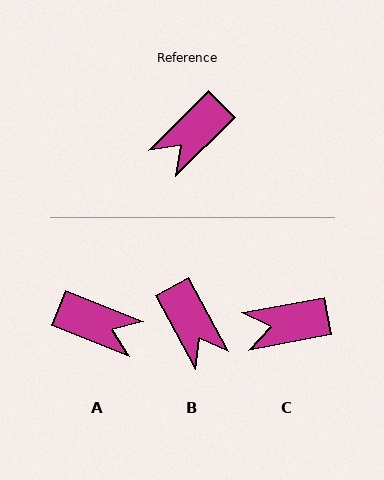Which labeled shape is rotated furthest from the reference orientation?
A, about 113 degrees away.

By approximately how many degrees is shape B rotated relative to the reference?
Approximately 73 degrees counter-clockwise.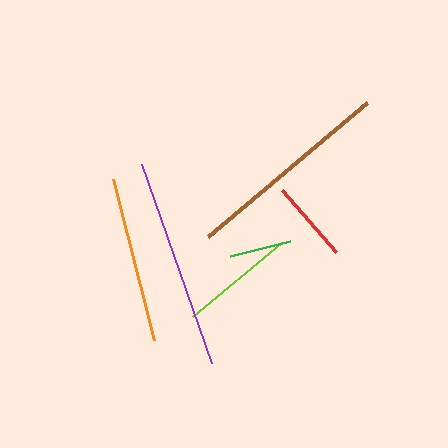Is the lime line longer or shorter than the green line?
The lime line is longer than the green line.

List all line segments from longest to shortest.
From longest to shortest: purple, brown, orange, lime, red, green.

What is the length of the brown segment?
The brown segment is approximately 208 pixels long.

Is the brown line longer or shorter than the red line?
The brown line is longer than the red line.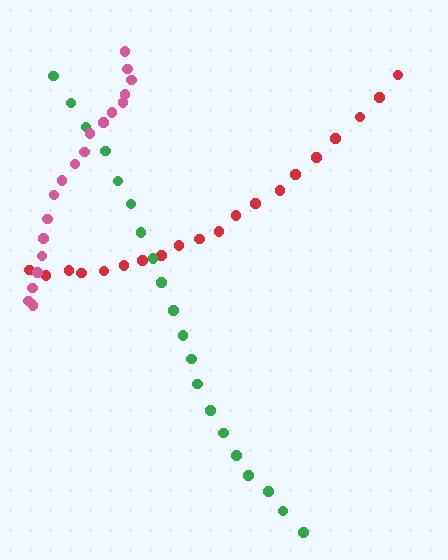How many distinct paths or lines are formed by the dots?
There are 3 distinct paths.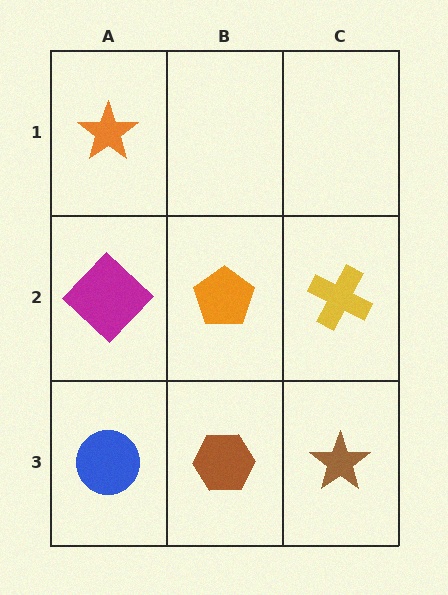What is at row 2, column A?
A magenta diamond.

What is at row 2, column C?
A yellow cross.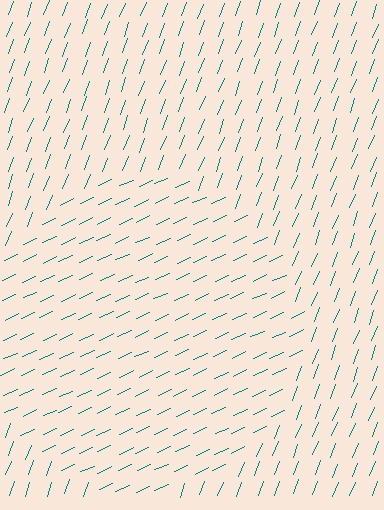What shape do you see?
I see a circle.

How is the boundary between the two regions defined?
The boundary is defined purely by a change in line orientation (approximately 45 degrees difference). All lines are the same color and thickness.